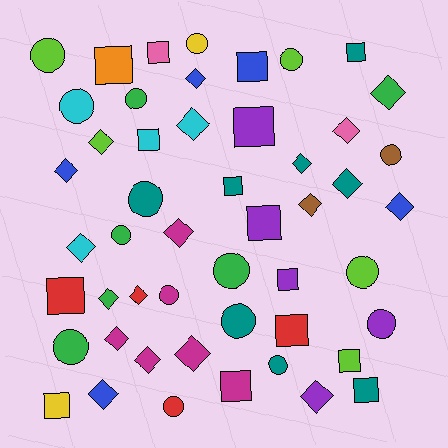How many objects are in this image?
There are 50 objects.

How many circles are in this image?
There are 16 circles.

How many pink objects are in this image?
There are 2 pink objects.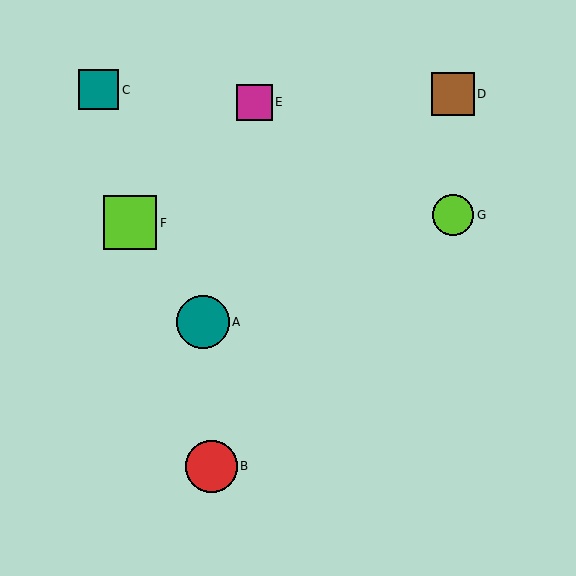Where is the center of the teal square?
The center of the teal square is at (99, 90).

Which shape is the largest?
The lime square (labeled F) is the largest.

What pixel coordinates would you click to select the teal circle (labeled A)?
Click at (203, 322) to select the teal circle A.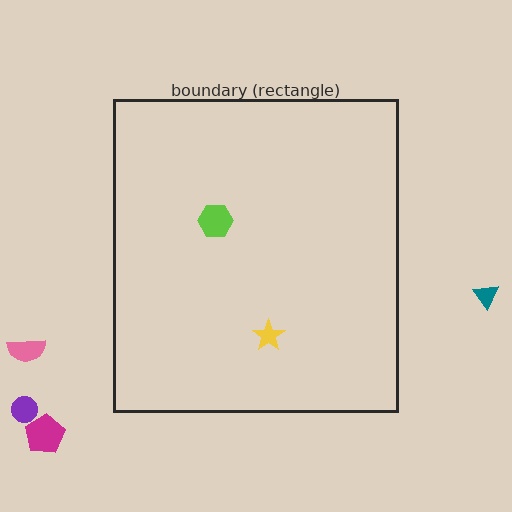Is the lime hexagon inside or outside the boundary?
Inside.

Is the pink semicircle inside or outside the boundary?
Outside.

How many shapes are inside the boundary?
2 inside, 4 outside.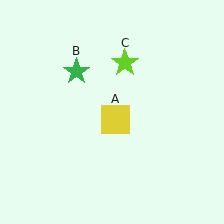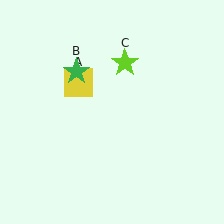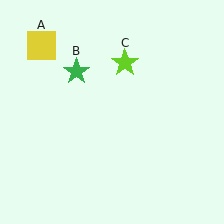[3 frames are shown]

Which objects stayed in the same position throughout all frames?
Green star (object B) and lime star (object C) remained stationary.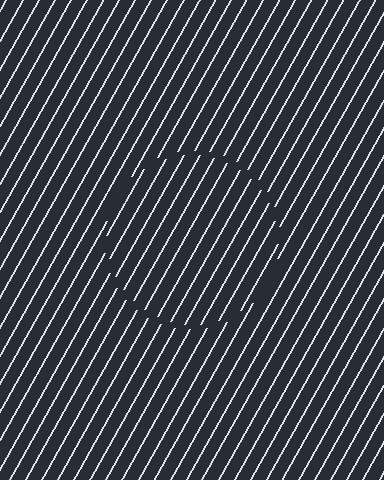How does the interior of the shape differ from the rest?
The interior of the shape contains the same grating, shifted by half a period — the contour is defined by the phase discontinuity where line-ends from the inner and outer gratings abut.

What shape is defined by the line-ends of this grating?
An illusory circle. The interior of the shape contains the same grating, shifted by half a period — the contour is defined by the phase discontinuity where line-ends from the inner and outer gratings abut.